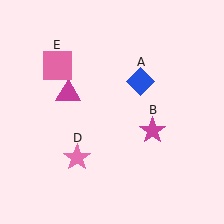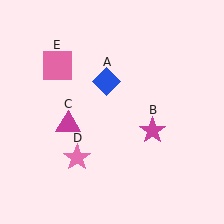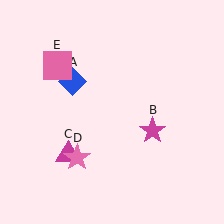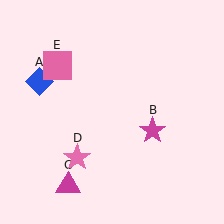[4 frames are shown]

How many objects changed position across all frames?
2 objects changed position: blue diamond (object A), magenta triangle (object C).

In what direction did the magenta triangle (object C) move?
The magenta triangle (object C) moved down.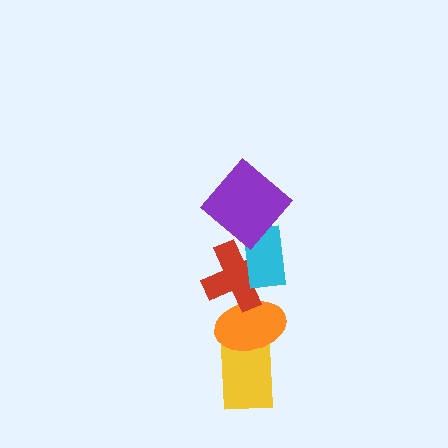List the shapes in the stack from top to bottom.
From top to bottom: the purple diamond, the cyan rectangle, the red cross, the orange ellipse, the yellow rectangle.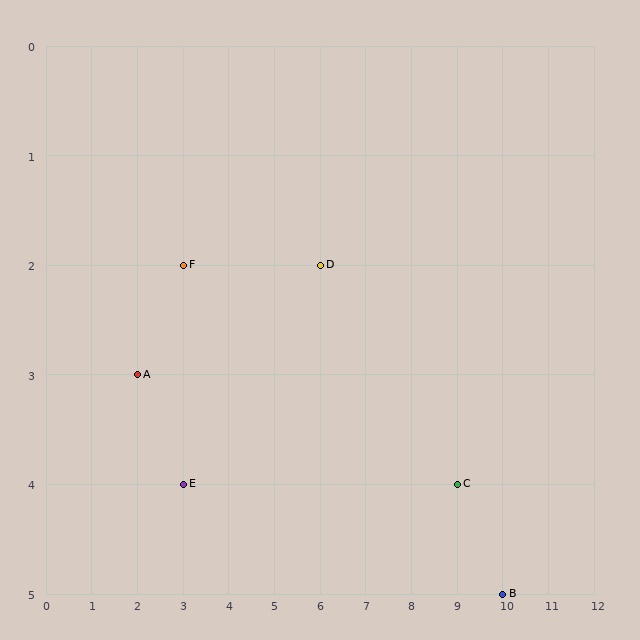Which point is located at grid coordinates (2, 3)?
Point A is at (2, 3).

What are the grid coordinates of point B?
Point B is at grid coordinates (10, 5).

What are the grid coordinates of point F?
Point F is at grid coordinates (3, 2).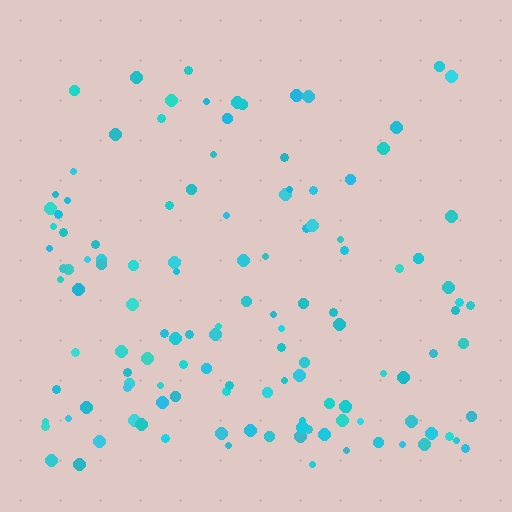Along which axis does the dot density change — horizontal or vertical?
Vertical.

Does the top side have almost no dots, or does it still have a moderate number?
Still a moderate number, just noticeably fewer than the bottom.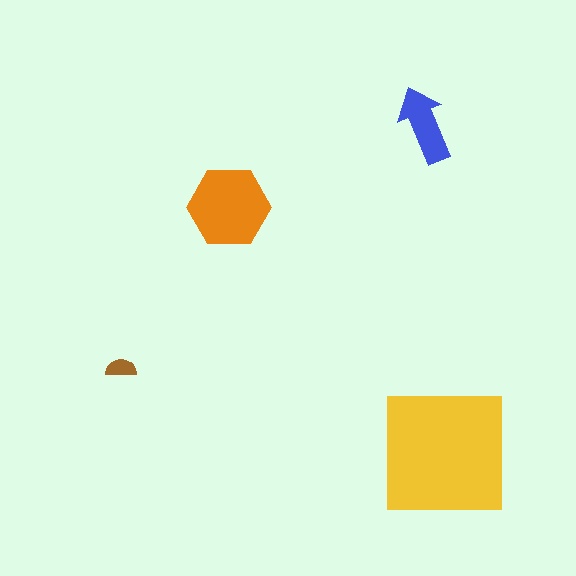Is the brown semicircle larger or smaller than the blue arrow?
Smaller.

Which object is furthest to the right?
The yellow square is rightmost.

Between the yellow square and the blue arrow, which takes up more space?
The yellow square.